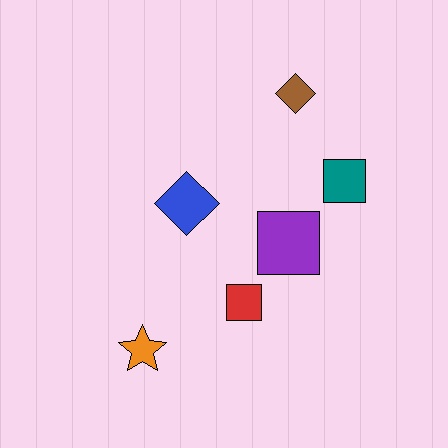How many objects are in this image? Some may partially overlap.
There are 6 objects.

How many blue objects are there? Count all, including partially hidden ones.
There is 1 blue object.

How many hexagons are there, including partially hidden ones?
There are no hexagons.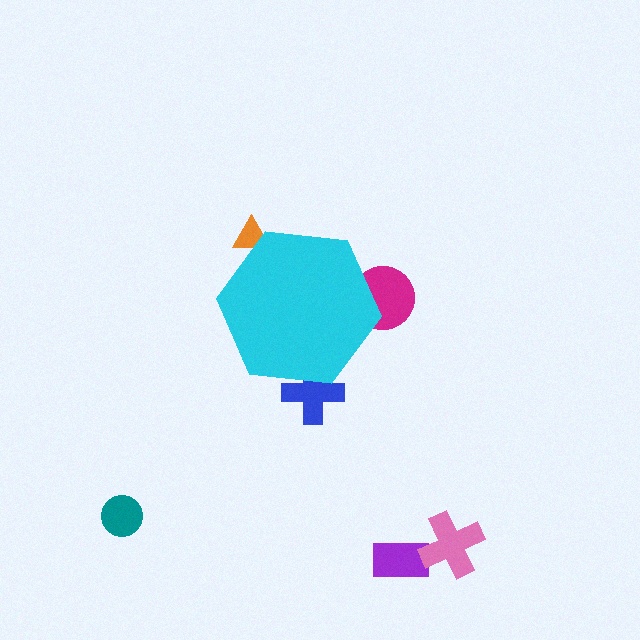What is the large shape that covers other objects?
A cyan hexagon.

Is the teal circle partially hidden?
No, the teal circle is fully visible.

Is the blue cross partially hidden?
Yes, the blue cross is partially hidden behind the cyan hexagon.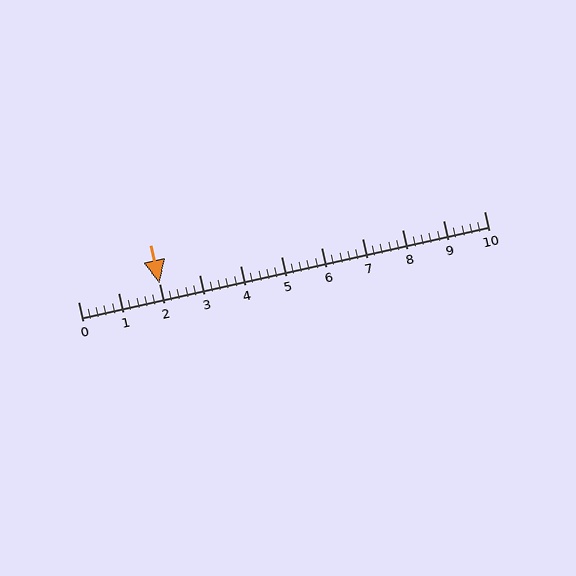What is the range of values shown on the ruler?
The ruler shows values from 0 to 10.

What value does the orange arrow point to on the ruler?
The orange arrow points to approximately 2.0.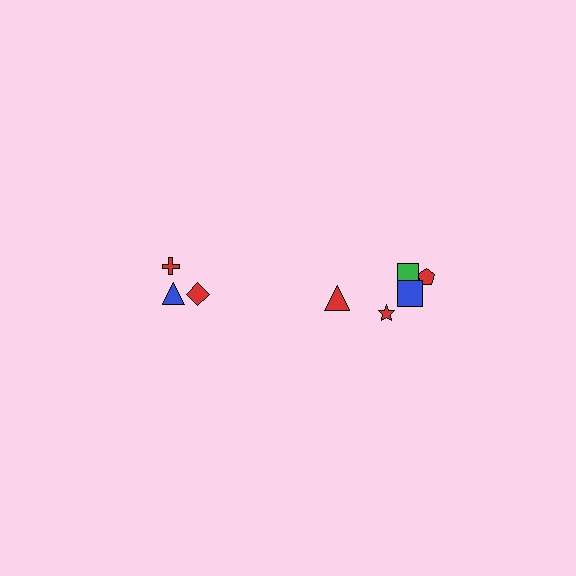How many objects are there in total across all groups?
There are 9 objects.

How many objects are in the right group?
There are 6 objects.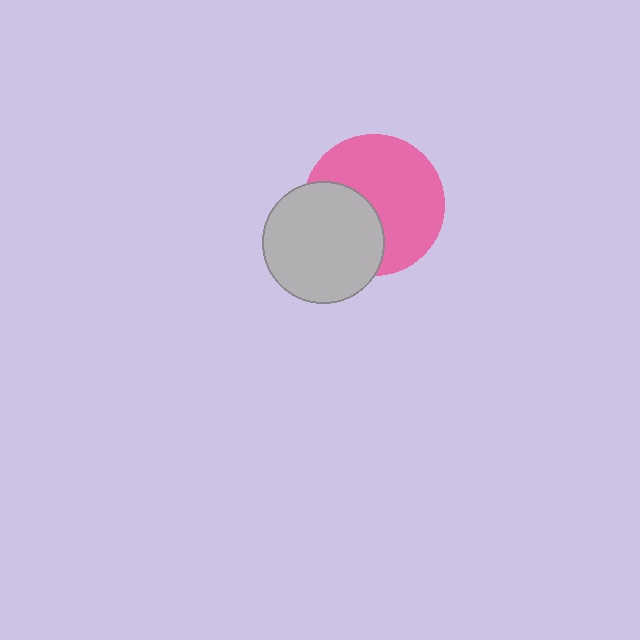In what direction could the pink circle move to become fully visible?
The pink circle could move toward the upper-right. That would shift it out from behind the light gray circle entirely.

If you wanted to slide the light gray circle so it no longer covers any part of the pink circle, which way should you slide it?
Slide it toward the lower-left — that is the most direct way to separate the two shapes.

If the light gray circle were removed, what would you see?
You would see the complete pink circle.